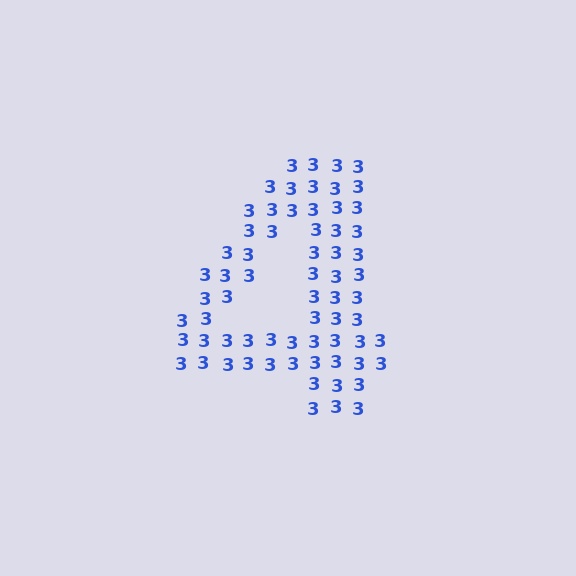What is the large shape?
The large shape is the digit 4.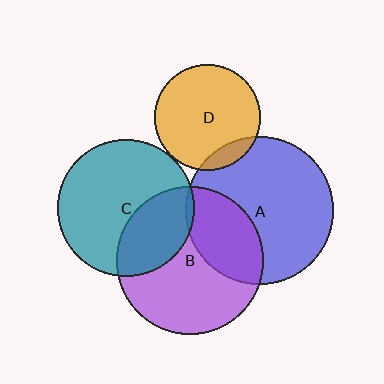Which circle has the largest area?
Circle A (blue).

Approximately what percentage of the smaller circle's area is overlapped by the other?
Approximately 30%.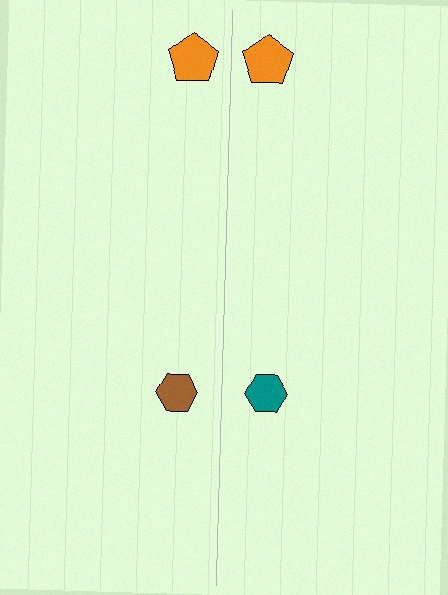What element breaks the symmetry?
The teal hexagon on the right side breaks the symmetry — its mirror counterpart is brown.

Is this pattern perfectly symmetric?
No, the pattern is not perfectly symmetric. The teal hexagon on the right side breaks the symmetry — its mirror counterpart is brown.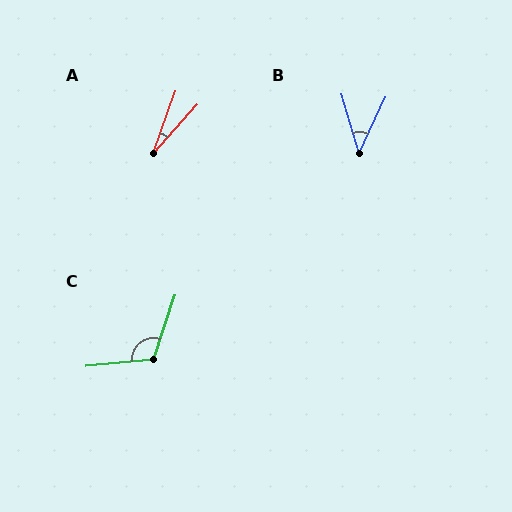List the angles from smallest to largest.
A (22°), B (41°), C (115°).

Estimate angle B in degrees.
Approximately 41 degrees.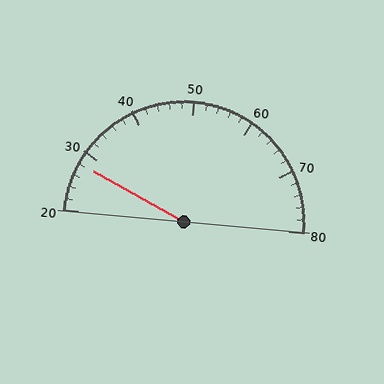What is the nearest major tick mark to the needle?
The nearest major tick mark is 30.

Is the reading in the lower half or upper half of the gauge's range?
The reading is in the lower half of the range (20 to 80).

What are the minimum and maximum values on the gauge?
The gauge ranges from 20 to 80.